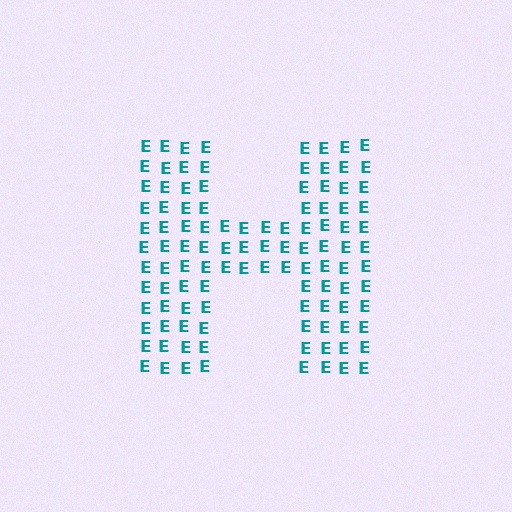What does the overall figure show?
The overall figure shows the letter H.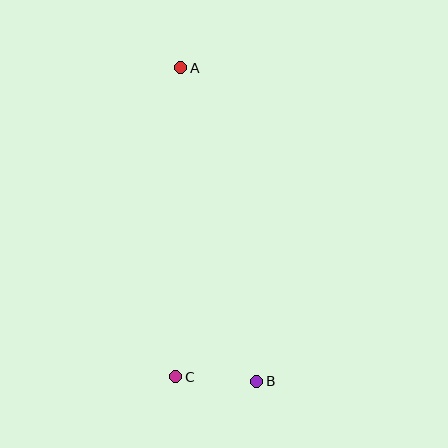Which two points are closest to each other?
Points B and C are closest to each other.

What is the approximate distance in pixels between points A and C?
The distance between A and C is approximately 309 pixels.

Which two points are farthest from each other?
Points A and B are farthest from each other.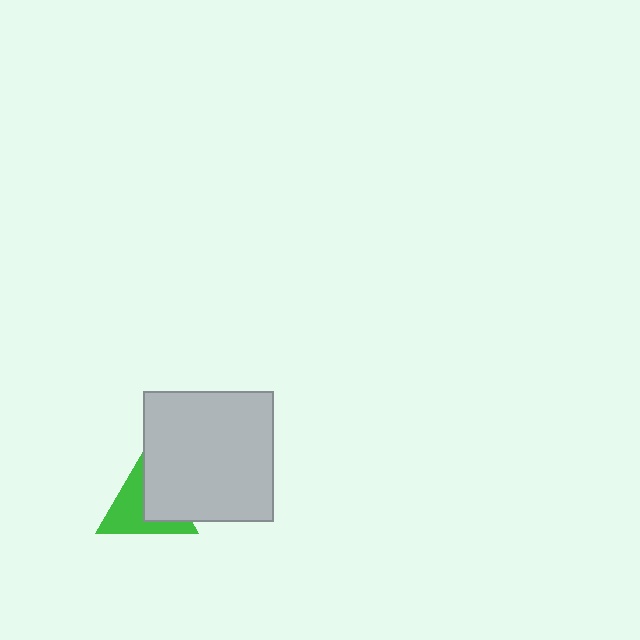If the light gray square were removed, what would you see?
You would see the complete green triangle.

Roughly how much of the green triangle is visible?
About half of it is visible (roughly 57%).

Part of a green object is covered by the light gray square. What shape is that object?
It is a triangle.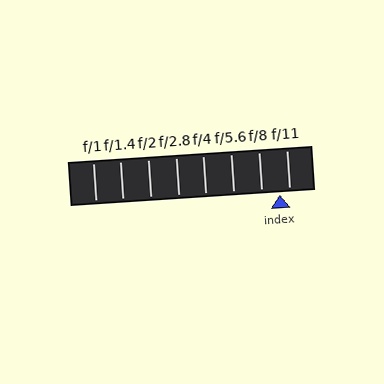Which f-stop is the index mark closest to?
The index mark is closest to f/11.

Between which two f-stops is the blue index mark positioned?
The index mark is between f/8 and f/11.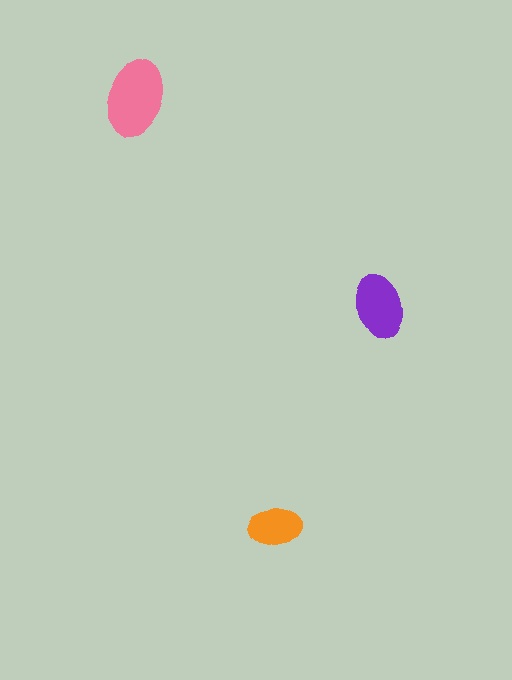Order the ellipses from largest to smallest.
the pink one, the purple one, the orange one.